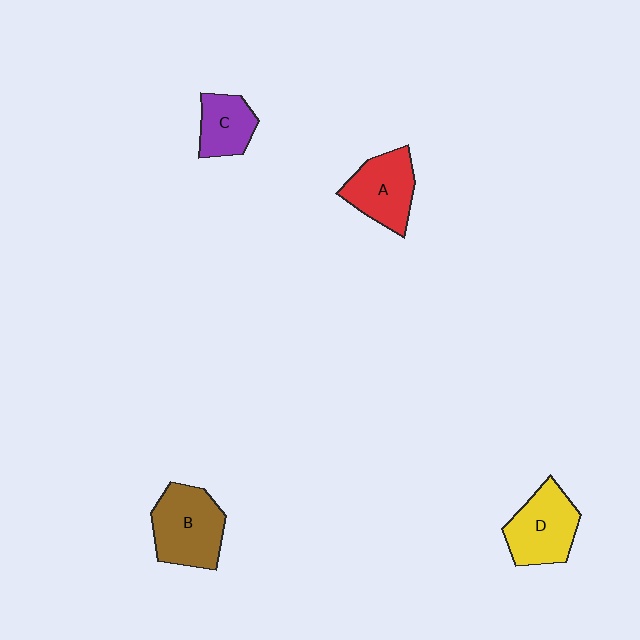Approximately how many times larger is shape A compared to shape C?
Approximately 1.4 times.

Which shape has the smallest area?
Shape C (purple).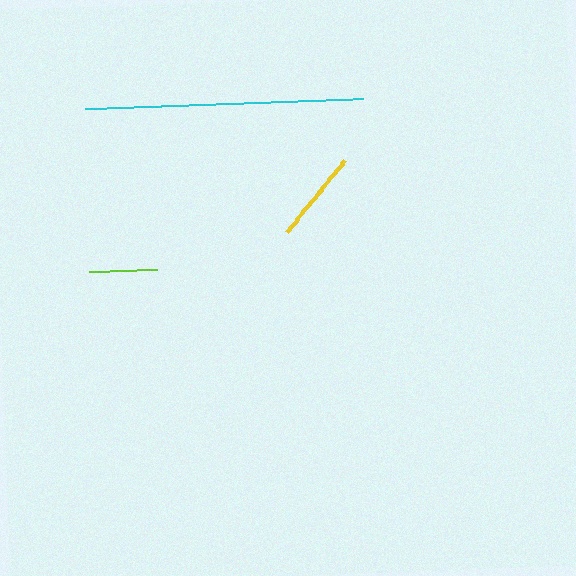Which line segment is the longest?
The cyan line is the longest at approximately 278 pixels.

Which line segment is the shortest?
The lime line is the shortest at approximately 67 pixels.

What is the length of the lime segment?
The lime segment is approximately 67 pixels long.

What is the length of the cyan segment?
The cyan segment is approximately 278 pixels long.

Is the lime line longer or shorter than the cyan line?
The cyan line is longer than the lime line.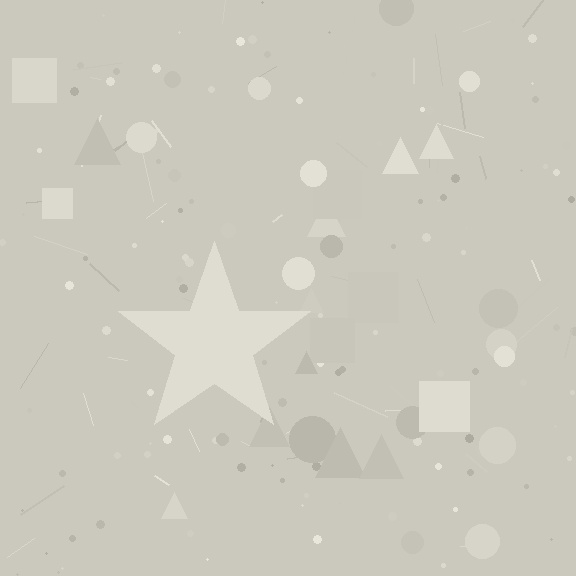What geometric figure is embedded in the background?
A star is embedded in the background.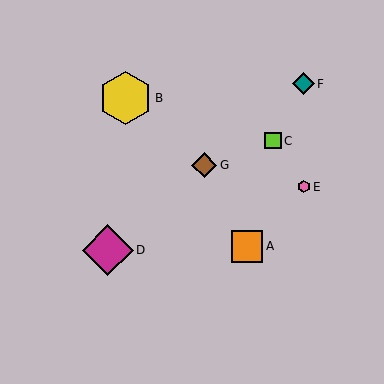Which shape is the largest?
The yellow hexagon (labeled B) is the largest.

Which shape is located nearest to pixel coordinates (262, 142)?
The lime square (labeled C) at (273, 141) is nearest to that location.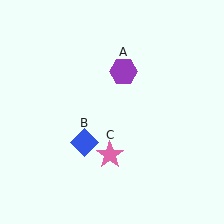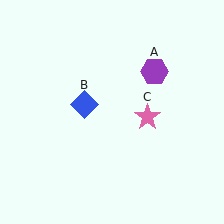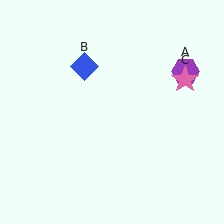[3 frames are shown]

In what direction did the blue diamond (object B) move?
The blue diamond (object B) moved up.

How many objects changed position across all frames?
3 objects changed position: purple hexagon (object A), blue diamond (object B), pink star (object C).